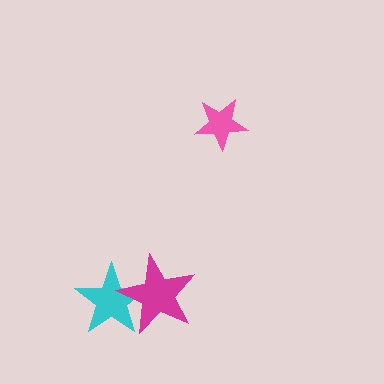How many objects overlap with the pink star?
0 objects overlap with the pink star.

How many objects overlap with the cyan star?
1 object overlaps with the cyan star.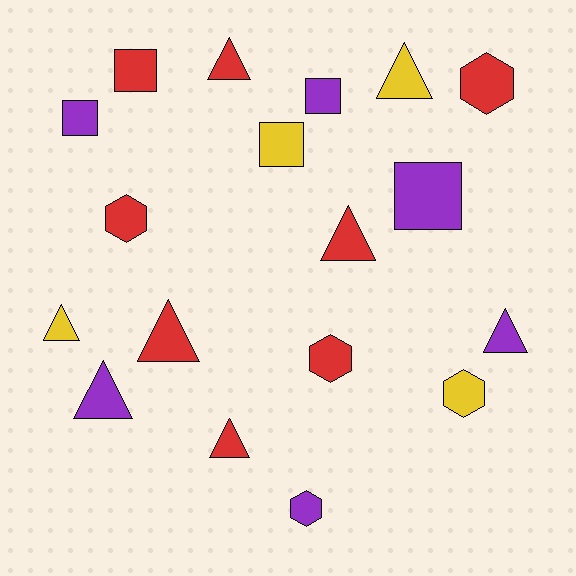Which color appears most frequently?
Red, with 8 objects.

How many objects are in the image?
There are 18 objects.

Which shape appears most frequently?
Triangle, with 8 objects.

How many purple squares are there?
There are 3 purple squares.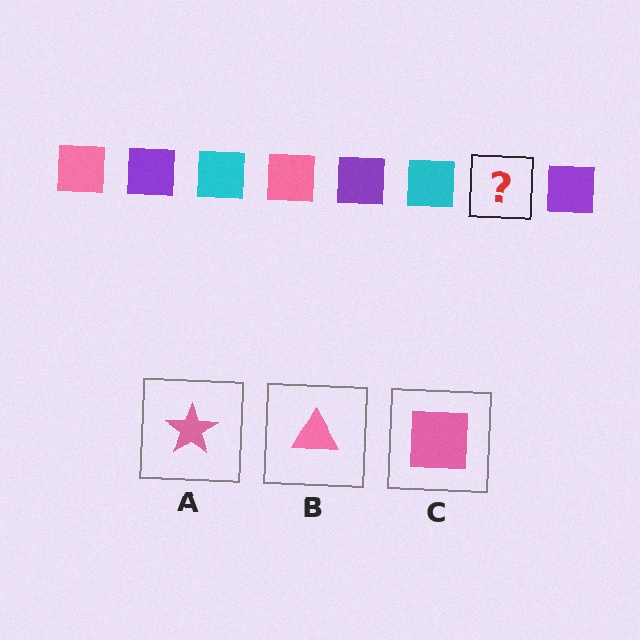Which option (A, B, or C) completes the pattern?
C.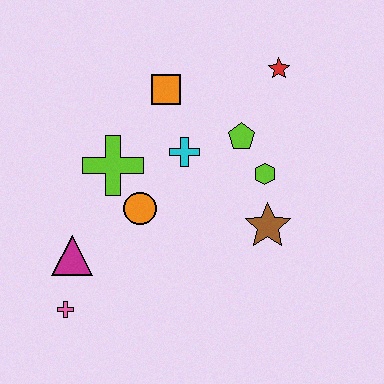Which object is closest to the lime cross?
The orange circle is closest to the lime cross.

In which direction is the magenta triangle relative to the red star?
The magenta triangle is to the left of the red star.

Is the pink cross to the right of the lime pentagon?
No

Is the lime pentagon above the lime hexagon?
Yes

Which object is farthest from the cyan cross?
The pink cross is farthest from the cyan cross.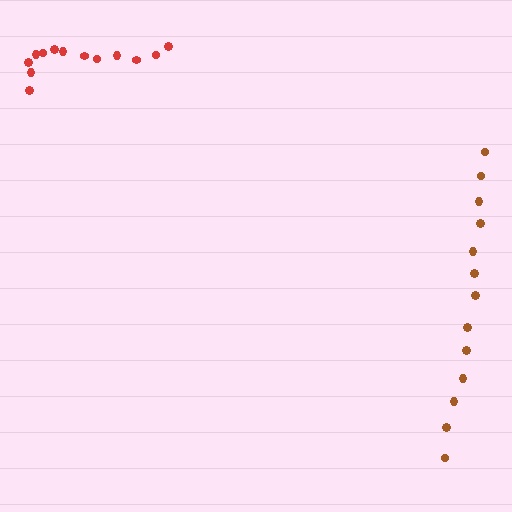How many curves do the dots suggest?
There are 2 distinct paths.